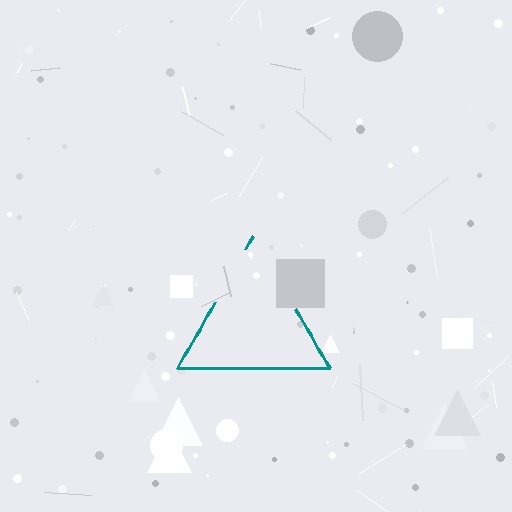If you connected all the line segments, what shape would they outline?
They would outline a triangle.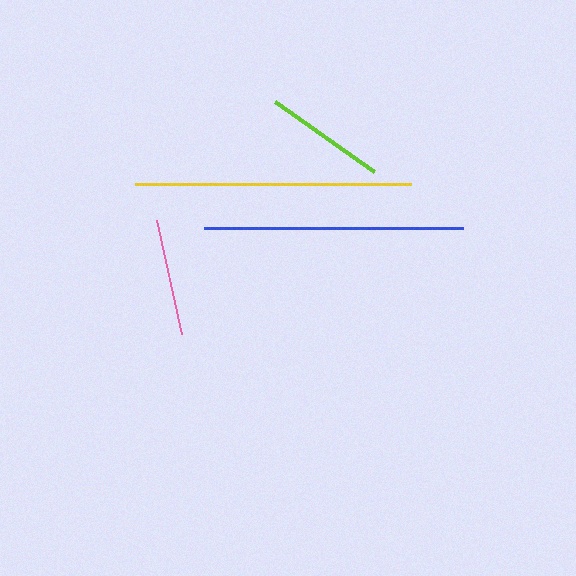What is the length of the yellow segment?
The yellow segment is approximately 277 pixels long.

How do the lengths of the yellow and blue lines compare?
The yellow and blue lines are approximately the same length.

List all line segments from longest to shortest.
From longest to shortest: yellow, blue, lime, pink.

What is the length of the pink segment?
The pink segment is approximately 116 pixels long.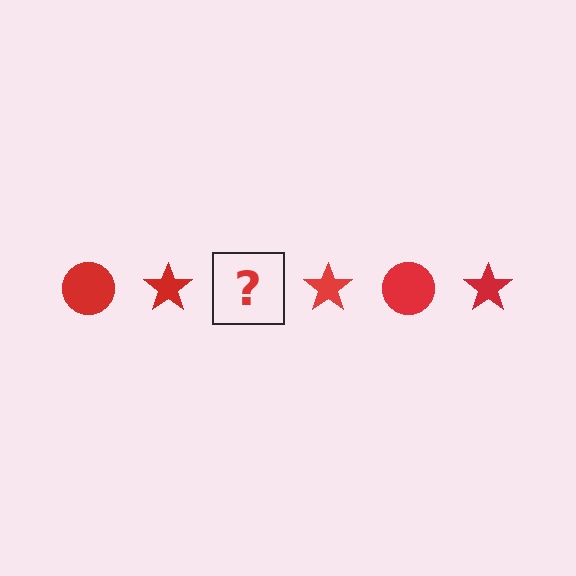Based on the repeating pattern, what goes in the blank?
The blank should be a red circle.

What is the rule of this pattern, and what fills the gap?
The rule is that the pattern cycles through circle, star shapes in red. The gap should be filled with a red circle.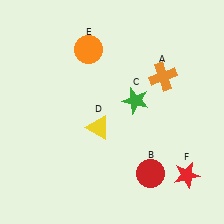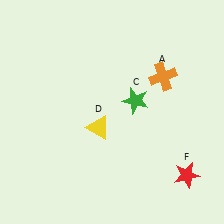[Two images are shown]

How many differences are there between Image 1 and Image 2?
There are 2 differences between the two images.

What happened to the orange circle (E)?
The orange circle (E) was removed in Image 2. It was in the top-left area of Image 1.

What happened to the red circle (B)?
The red circle (B) was removed in Image 2. It was in the bottom-right area of Image 1.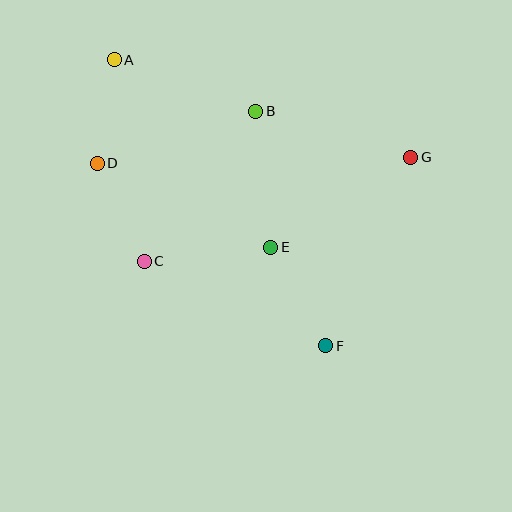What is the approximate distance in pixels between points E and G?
The distance between E and G is approximately 166 pixels.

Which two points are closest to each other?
Points A and D are closest to each other.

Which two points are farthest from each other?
Points A and F are farthest from each other.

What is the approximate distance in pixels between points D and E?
The distance between D and E is approximately 192 pixels.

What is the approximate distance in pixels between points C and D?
The distance between C and D is approximately 109 pixels.